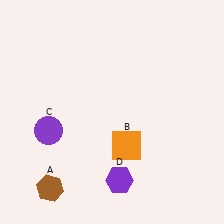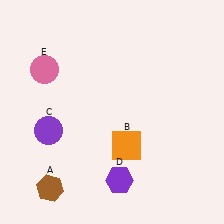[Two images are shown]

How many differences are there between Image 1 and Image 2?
There is 1 difference between the two images.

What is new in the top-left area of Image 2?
A pink circle (E) was added in the top-left area of Image 2.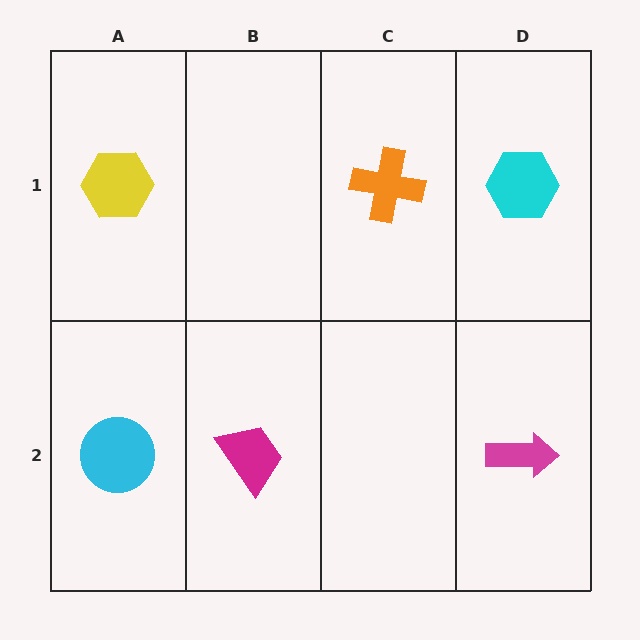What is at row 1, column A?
A yellow hexagon.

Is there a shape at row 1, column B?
No, that cell is empty.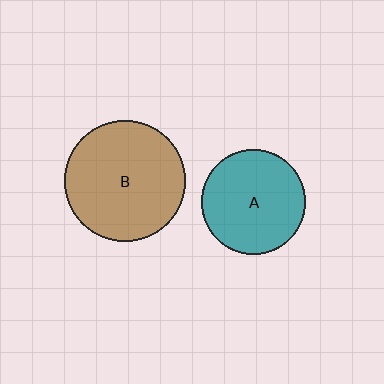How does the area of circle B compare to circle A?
Approximately 1.3 times.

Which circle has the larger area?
Circle B (brown).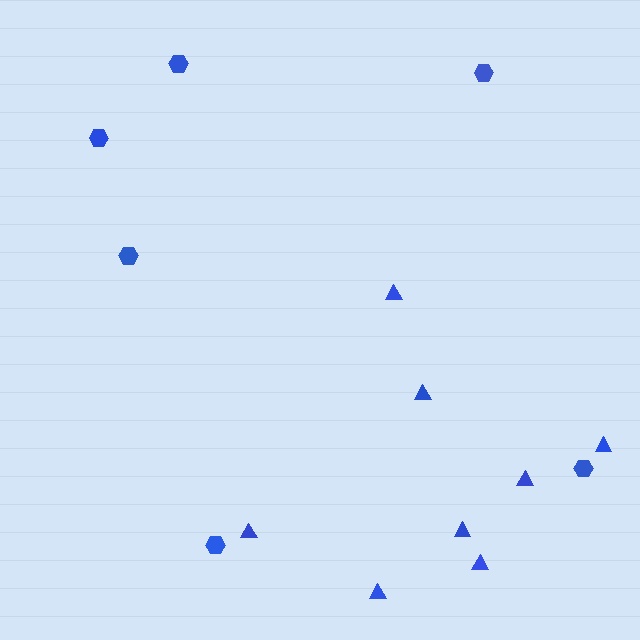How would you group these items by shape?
There are 2 groups: one group of hexagons (6) and one group of triangles (8).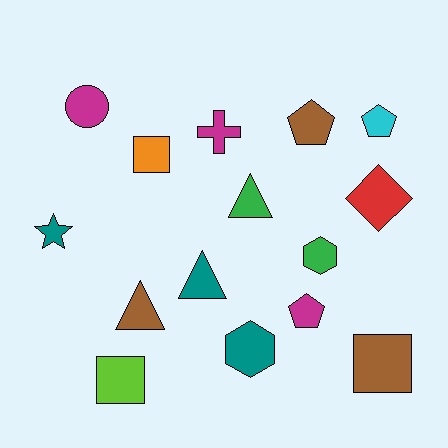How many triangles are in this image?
There are 3 triangles.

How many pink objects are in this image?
There are no pink objects.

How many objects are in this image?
There are 15 objects.